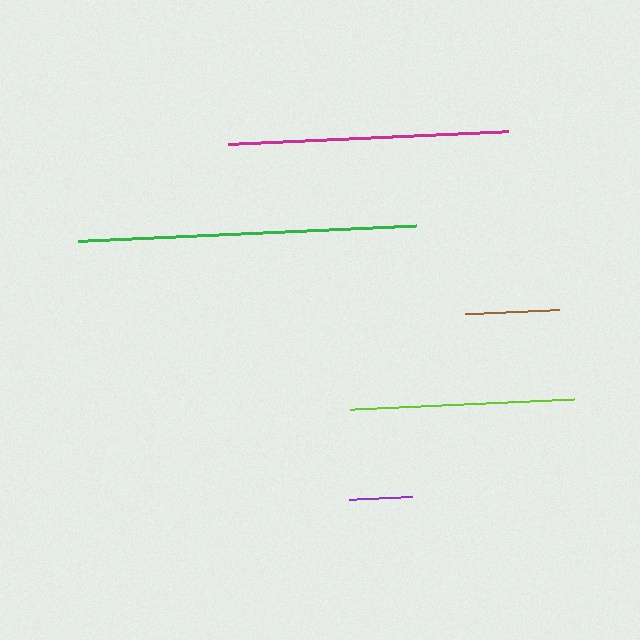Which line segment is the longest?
The green line is the longest at approximately 339 pixels.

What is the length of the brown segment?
The brown segment is approximately 94 pixels long.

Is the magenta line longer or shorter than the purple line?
The magenta line is longer than the purple line.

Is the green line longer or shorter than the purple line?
The green line is longer than the purple line.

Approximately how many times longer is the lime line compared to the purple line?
The lime line is approximately 3.6 times the length of the purple line.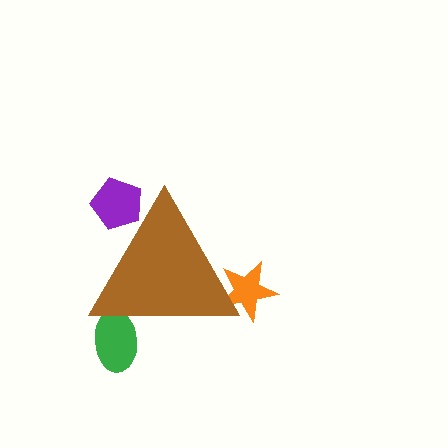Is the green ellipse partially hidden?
Yes, the green ellipse is partially hidden behind the brown triangle.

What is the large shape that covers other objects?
A brown triangle.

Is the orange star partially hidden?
Yes, the orange star is partially hidden behind the brown triangle.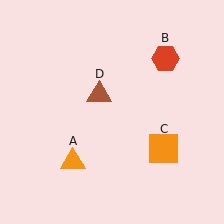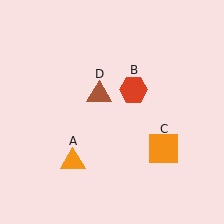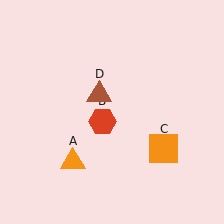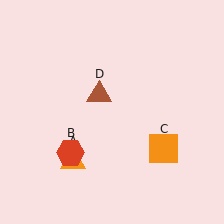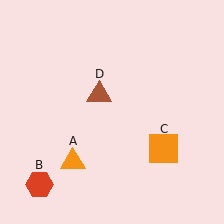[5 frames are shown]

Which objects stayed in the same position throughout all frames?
Orange triangle (object A) and orange square (object C) and brown triangle (object D) remained stationary.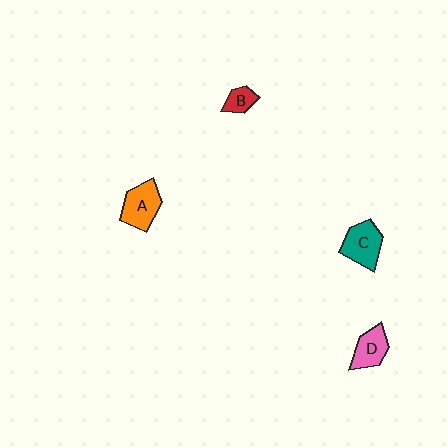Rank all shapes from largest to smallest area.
From largest to smallest: A (orange), C (teal), D (pink), B (red).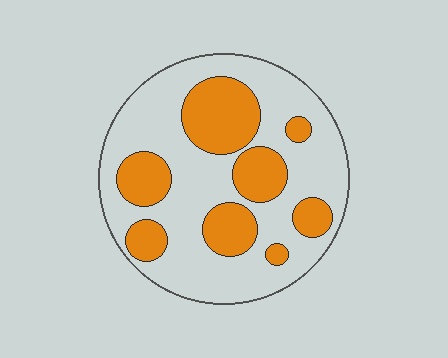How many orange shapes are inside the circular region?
8.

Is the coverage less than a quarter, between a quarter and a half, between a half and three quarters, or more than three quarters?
Between a quarter and a half.